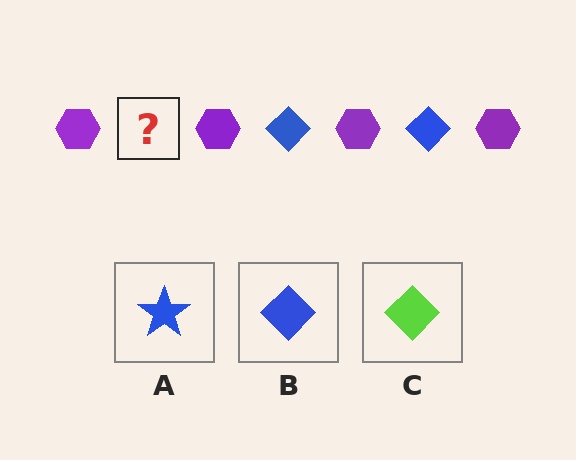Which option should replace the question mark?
Option B.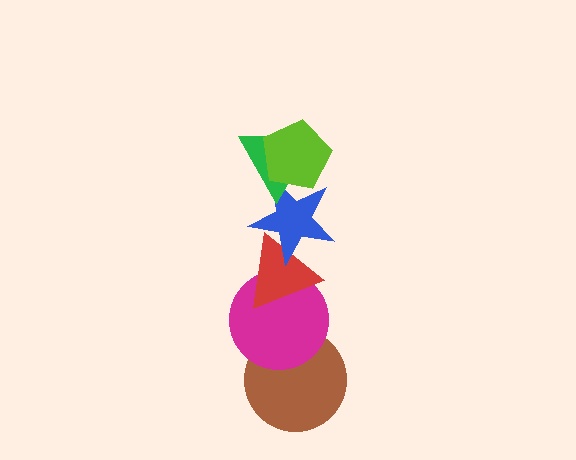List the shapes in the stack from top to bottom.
From top to bottom: the lime pentagon, the green triangle, the blue star, the red triangle, the magenta circle, the brown circle.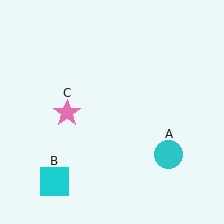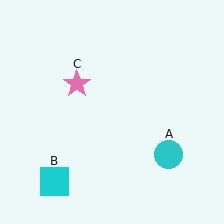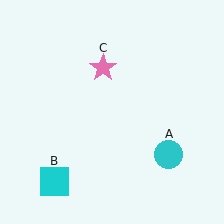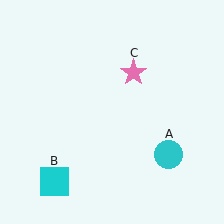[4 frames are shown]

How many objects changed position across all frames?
1 object changed position: pink star (object C).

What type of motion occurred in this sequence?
The pink star (object C) rotated clockwise around the center of the scene.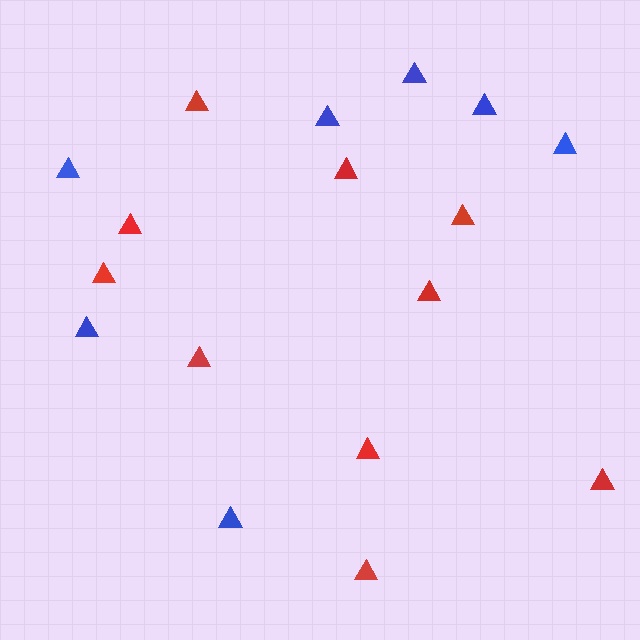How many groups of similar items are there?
There are 2 groups: one group of red triangles (10) and one group of blue triangles (7).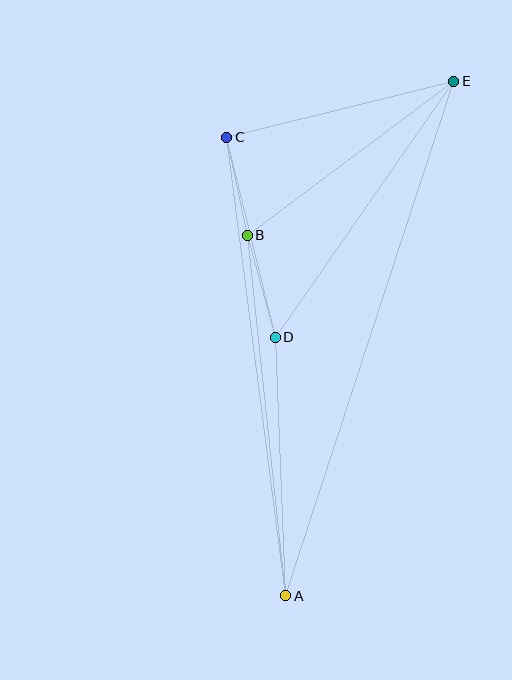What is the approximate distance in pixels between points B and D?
The distance between B and D is approximately 106 pixels.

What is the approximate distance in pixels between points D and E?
The distance between D and E is approximately 312 pixels.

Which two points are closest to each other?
Points B and C are closest to each other.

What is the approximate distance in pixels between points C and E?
The distance between C and E is approximately 234 pixels.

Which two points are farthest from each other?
Points A and E are farthest from each other.